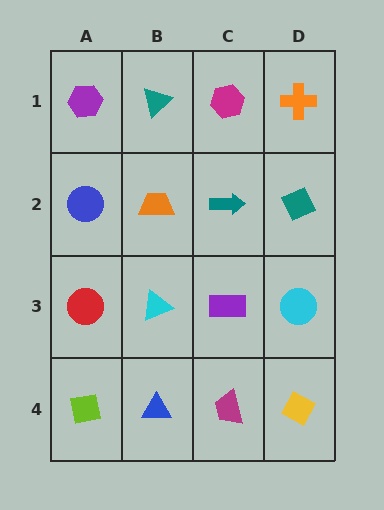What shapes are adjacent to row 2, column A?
A purple hexagon (row 1, column A), a red circle (row 3, column A), an orange trapezoid (row 2, column B).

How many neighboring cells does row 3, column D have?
3.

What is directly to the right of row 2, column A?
An orange trapezoid.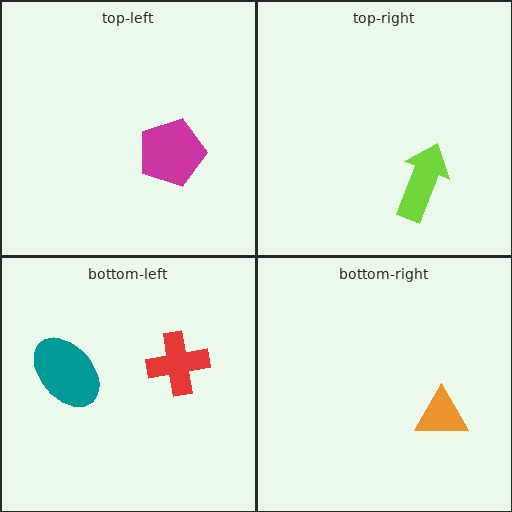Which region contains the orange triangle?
The bottom-right region.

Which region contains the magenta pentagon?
The top-left region.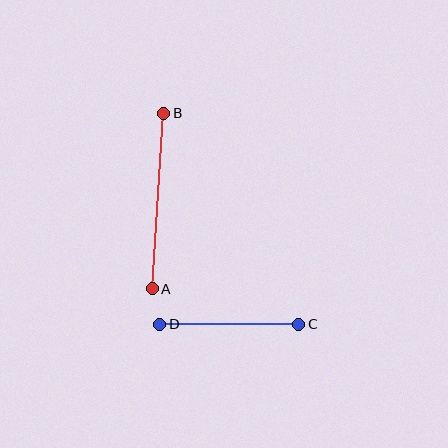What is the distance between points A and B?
The distance is approximately 176 pixels.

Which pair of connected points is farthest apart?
Points A and B are farthest apart.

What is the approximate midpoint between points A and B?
The midpoint is at approximately (158, 201) pixels.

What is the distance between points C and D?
The distance is approximately 139 pixels.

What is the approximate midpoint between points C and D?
The midpoint is at approximately (229, 324) pixels.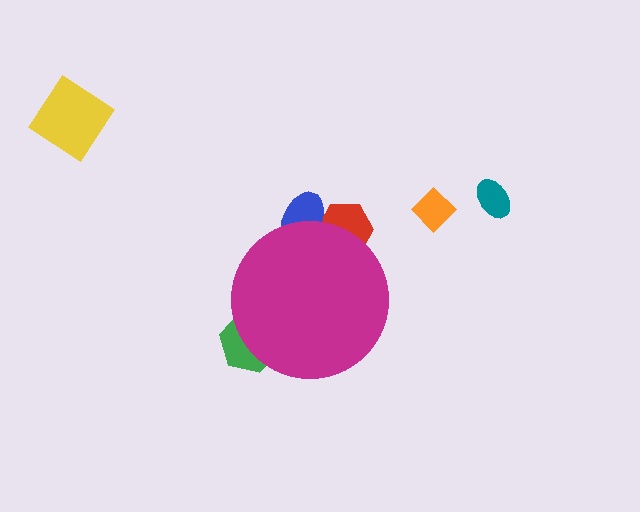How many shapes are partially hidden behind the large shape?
3 shapes are partially hidden.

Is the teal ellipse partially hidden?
No, the teal ellipse is fully visible.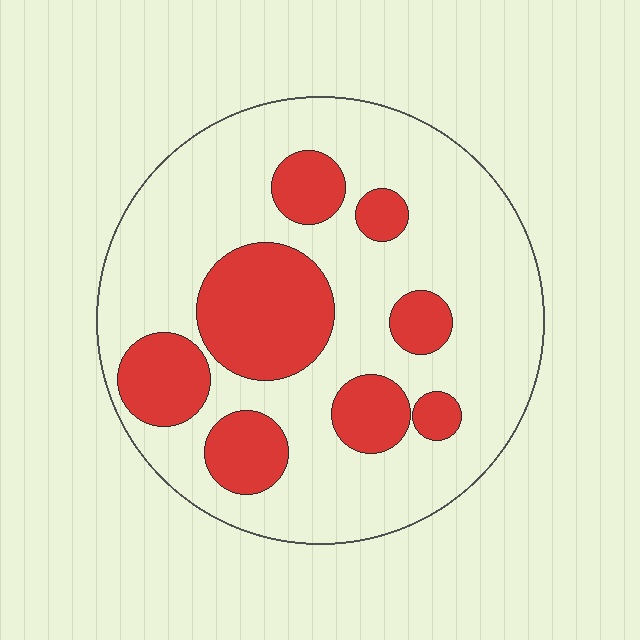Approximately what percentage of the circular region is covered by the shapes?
Approximately 30%.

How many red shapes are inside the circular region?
8.